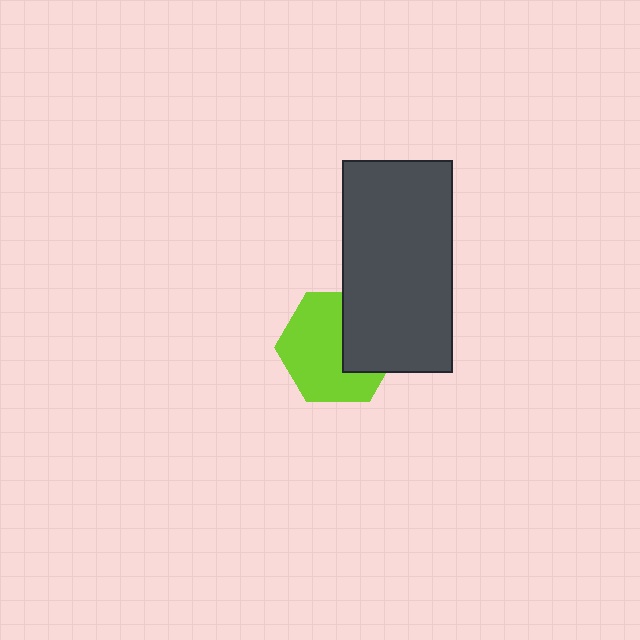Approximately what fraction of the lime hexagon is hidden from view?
Roughly 36% of the lime hexagon is hidden behind the dark gray rectangle.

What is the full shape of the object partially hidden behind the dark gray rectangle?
The partially hidden object is a lime hexagon.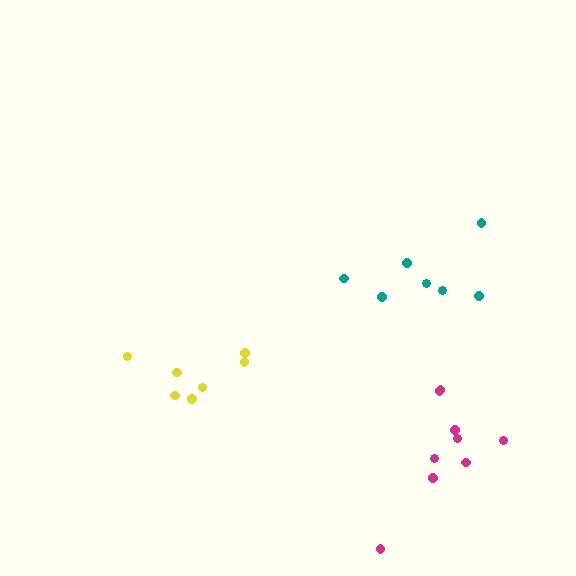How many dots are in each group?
Group 1: 7 dots, Group 2: 7 dots, Group 3: 9 dots (23 total).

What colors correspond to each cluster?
The clusters are colored: teal, yellow, magenta.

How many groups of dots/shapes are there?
There are 3 groups.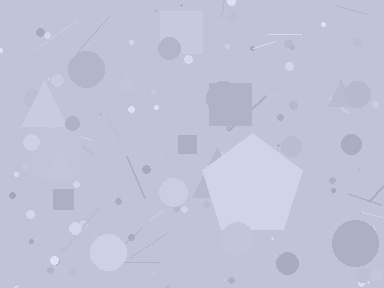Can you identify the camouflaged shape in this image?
The camouflaged shape is a pentagon.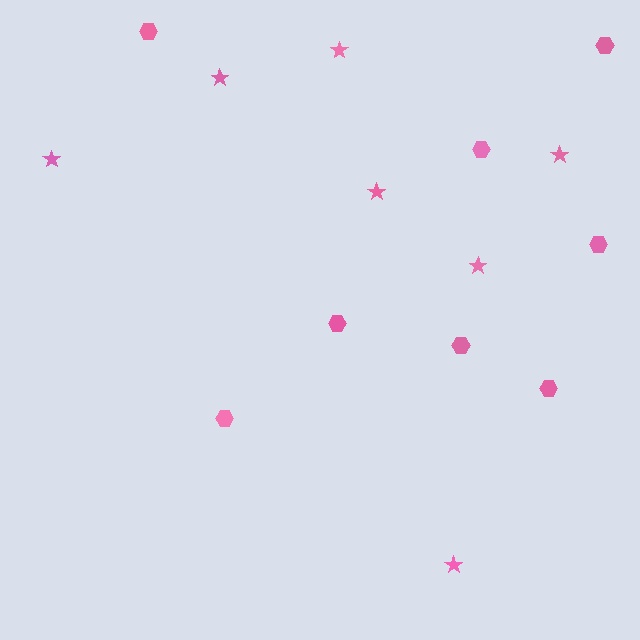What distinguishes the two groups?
There are 2 groups: one group of hexagons (8) and one group of stars (7).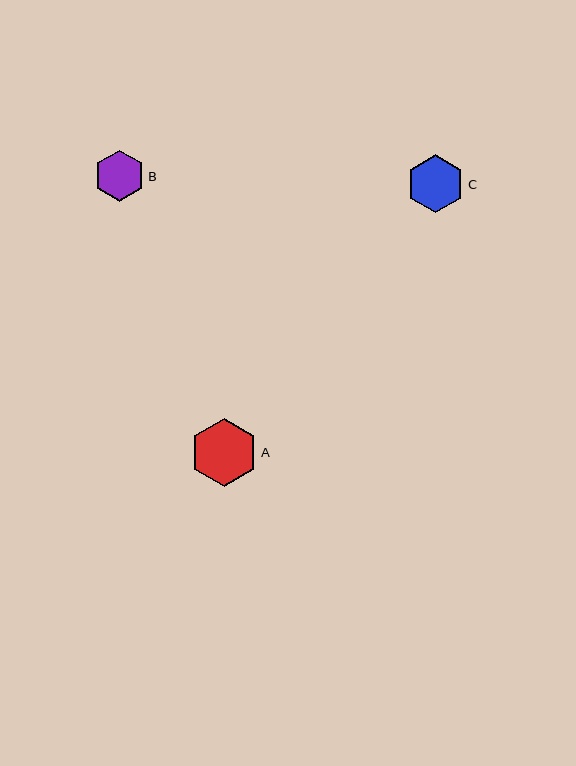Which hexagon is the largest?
Hexagon A is the largest with a size of approximately 68 pixels.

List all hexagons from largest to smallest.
From largest to smallest: A, C, B.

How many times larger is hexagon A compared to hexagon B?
Hexagon A is approximately 1.3 times the size of hexagon B.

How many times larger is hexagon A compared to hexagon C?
Hexagon A is approximately 1.2 times the size of hexagon C.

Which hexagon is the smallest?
Hexagon B is the smallest with a size of approximately 51 pixels.